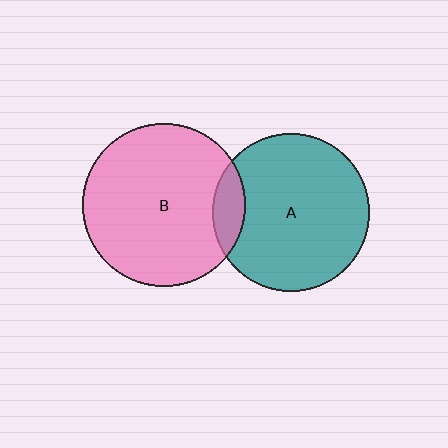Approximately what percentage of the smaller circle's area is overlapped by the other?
Approximately 10%.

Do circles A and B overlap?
Yes.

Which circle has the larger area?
Circle B (pink).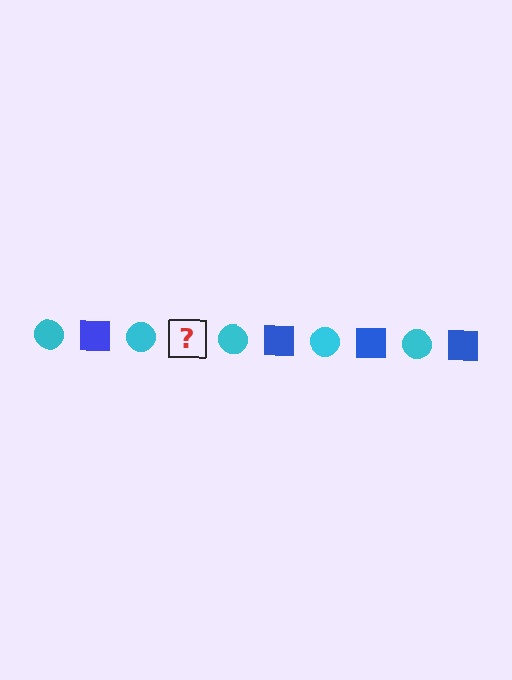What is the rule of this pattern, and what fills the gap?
The rule is that the pattern alternates between cyan circle and blue square. The gap should be filled with a blue square.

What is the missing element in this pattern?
The missing element is a blue square.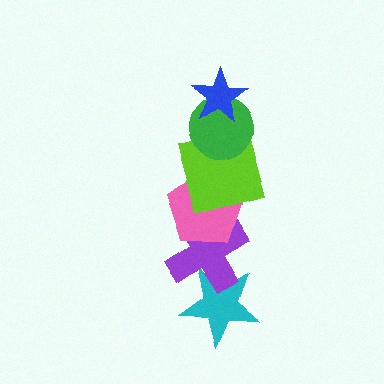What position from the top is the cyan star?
The cyan star is 6th from the top.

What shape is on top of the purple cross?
The pink pentagon is on top of the purple cross.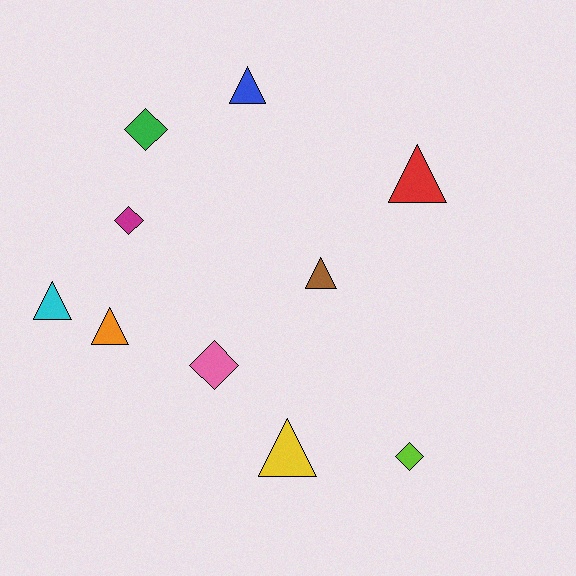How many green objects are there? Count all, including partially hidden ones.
There is 1 green object.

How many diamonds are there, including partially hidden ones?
There are 4 diamonds.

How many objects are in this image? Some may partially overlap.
There are 10 objects.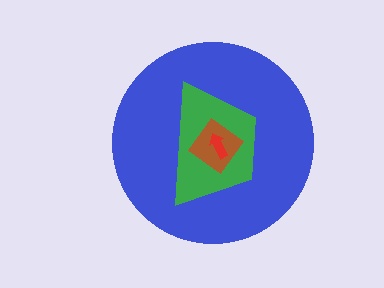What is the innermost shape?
The red arrow.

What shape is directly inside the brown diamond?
The red arrow.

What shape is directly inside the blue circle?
The green trapezoid.